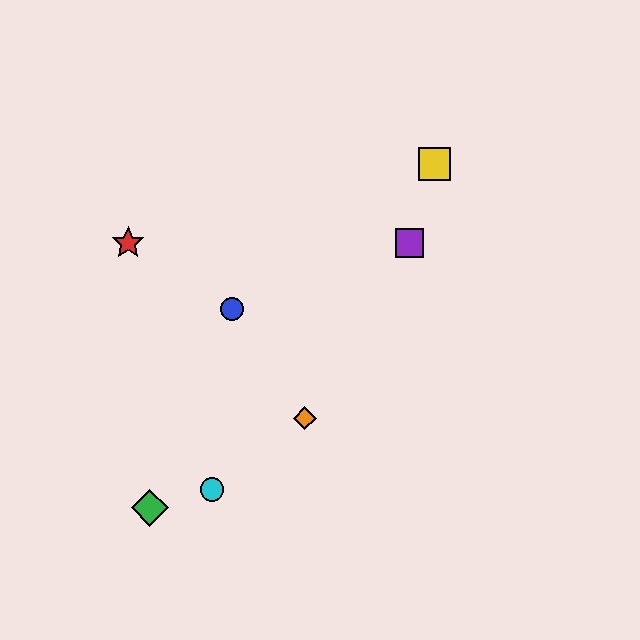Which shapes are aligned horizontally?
The red star, the purple square are aligned horizontally.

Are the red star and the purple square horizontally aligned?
Yes, both are at y≈243.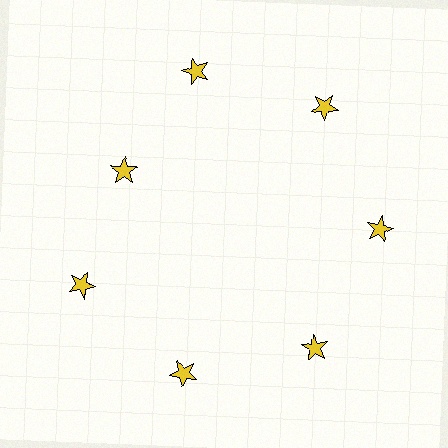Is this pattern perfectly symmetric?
No. The 7 yellow stars are arranged in a ring, but one element near the 10 o'clock position is pulled inward toward the center, breaking the 7-fold rotational symmetry.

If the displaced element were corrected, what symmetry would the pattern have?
It would have 7-fold rotational symmetry — the pattern would map onto itself every 51 degrees.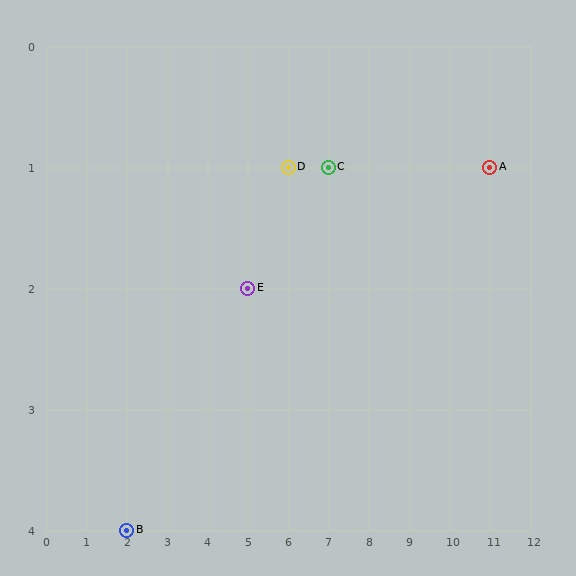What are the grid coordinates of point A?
Point A is at grid coordinates (11, 1).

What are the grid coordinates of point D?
Point D is at grid coordinates (6, 1).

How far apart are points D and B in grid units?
Points D and B are 4 columns and 3 rows apart (about 5.0 grid units diagonally).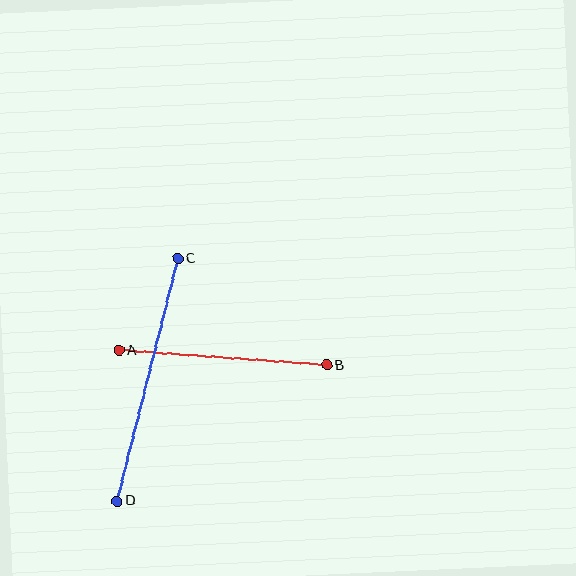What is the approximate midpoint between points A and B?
The midpoint is at approximately (223, 358) pixels.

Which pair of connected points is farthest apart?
Points C and D are farthest apart.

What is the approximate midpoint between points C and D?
The midpoint is at approximately (148, 380) pixels.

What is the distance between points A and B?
The distance is approximately 208 pixels.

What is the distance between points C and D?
The distance is approximately 250 pixels.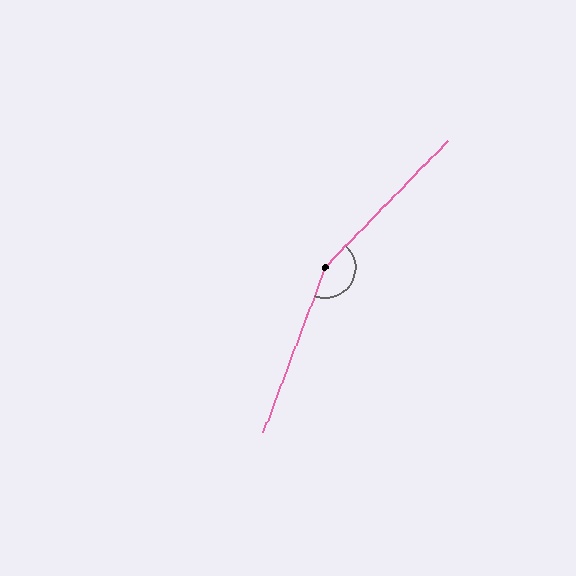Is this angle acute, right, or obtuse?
It is obtuse.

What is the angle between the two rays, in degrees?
Approximately 157 degrees.